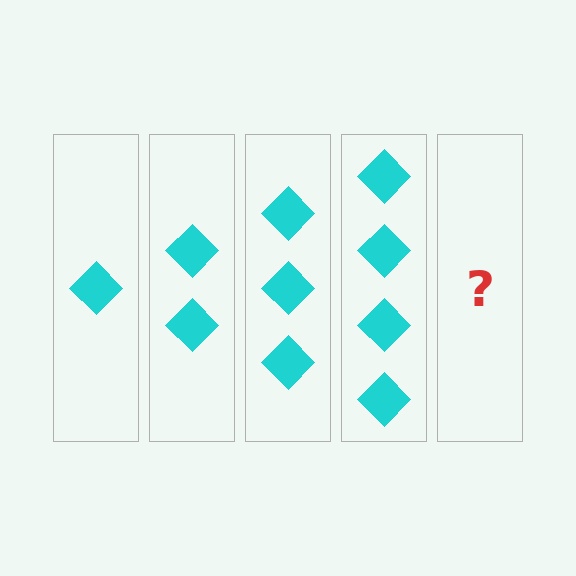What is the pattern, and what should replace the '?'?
The pattern is that each step adds one more diamond. The '?' should be 5 diamonds.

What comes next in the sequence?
The next element should be 5 diamonds.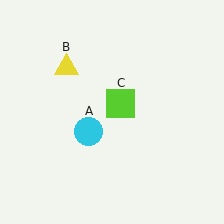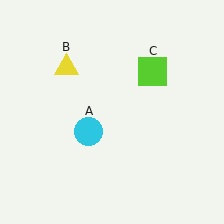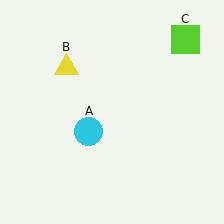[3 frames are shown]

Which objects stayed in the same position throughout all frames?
Cyan circle (object A) and yellow triangle (object B) remained stationary.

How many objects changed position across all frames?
1 object changed position: lime square (object C).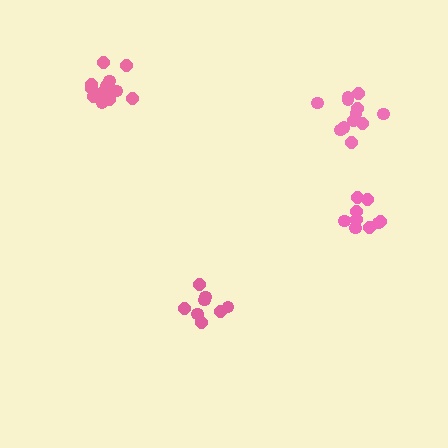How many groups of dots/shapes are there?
There are 4 groups.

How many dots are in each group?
Group 1: 9 dots, Group 2: 13 dots, Group 3: 12 dots, Group 4: 8 dots (42 total).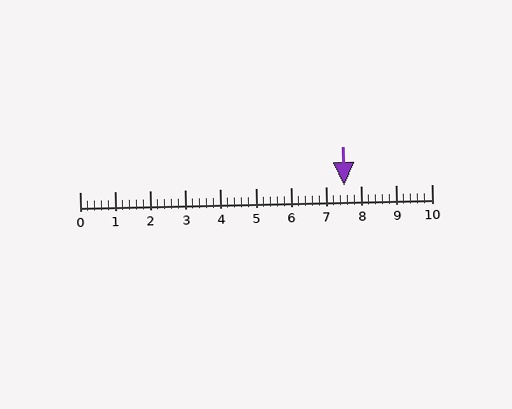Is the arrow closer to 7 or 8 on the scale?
The arrow is closer to 8.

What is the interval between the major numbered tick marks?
The major tick marks are spaced 1 units apart.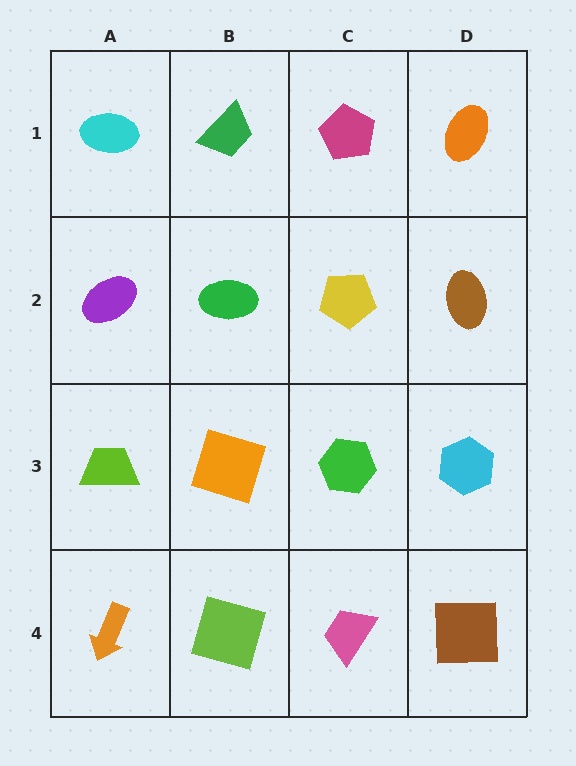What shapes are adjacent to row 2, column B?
A green trapezoid (row 1, column B), an orange square (row 3, column B), a purple ellipse (row 2, column A), a yellow pentagon (row 2, column C).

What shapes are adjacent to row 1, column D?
A brown ellipse (row 2, column D), a magenta pentagon (row 1, column C).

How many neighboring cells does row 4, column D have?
2.